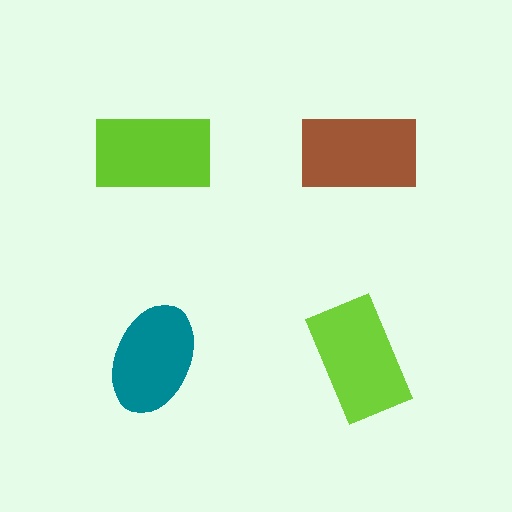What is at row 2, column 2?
A lime rectangle.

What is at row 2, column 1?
A teal ellipse.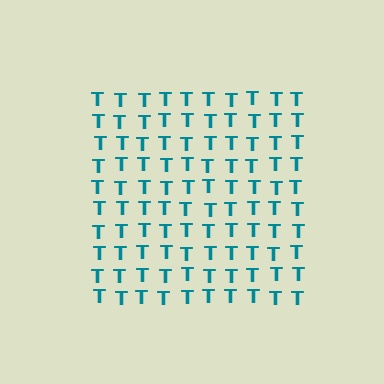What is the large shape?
The large shape is a square.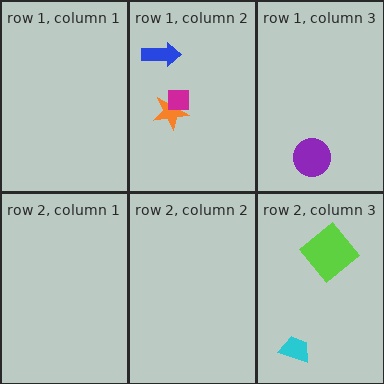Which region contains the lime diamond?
The row 2, column 3 region.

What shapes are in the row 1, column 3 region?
The purple circle.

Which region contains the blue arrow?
The row 1, column 2 region.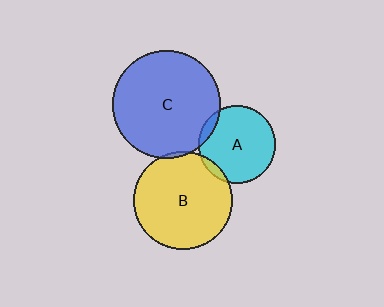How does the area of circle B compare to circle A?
Approximately 1.6 times.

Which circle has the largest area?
Circle C (blue).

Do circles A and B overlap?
Yes.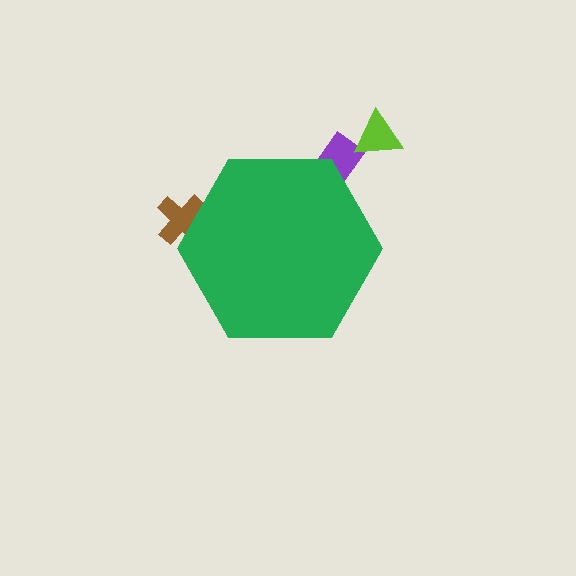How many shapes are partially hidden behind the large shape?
2 shapes are partially hidden.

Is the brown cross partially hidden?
Yes, the brown cross is partially hidden behind the green hexagon.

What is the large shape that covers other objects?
A green hexagon.